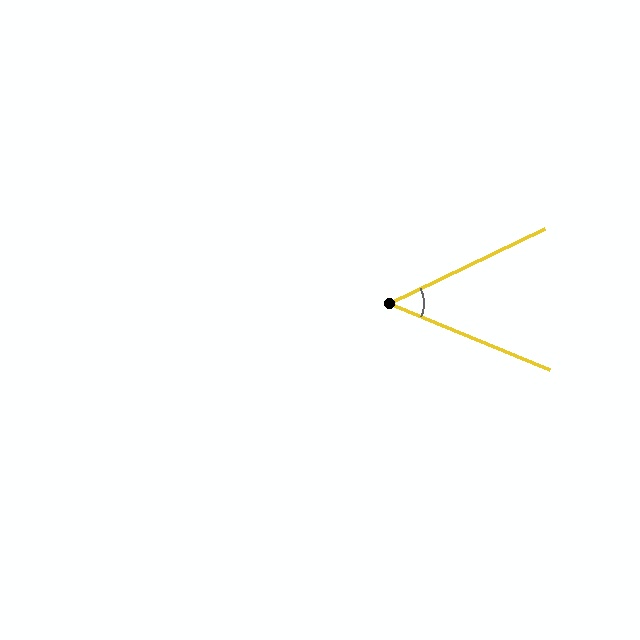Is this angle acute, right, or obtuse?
It is acute.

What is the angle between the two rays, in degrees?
Approximately 48 degrees.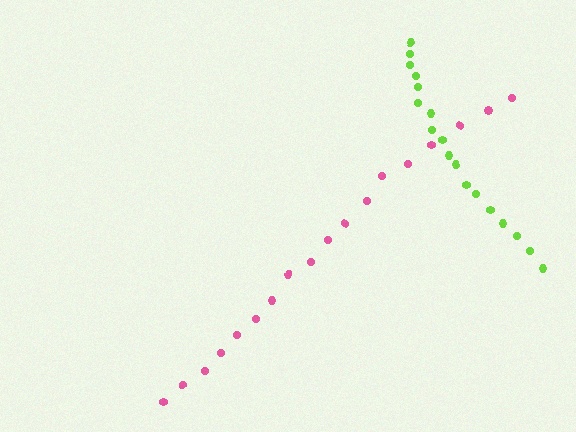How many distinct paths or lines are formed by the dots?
There are 2 distinct paths.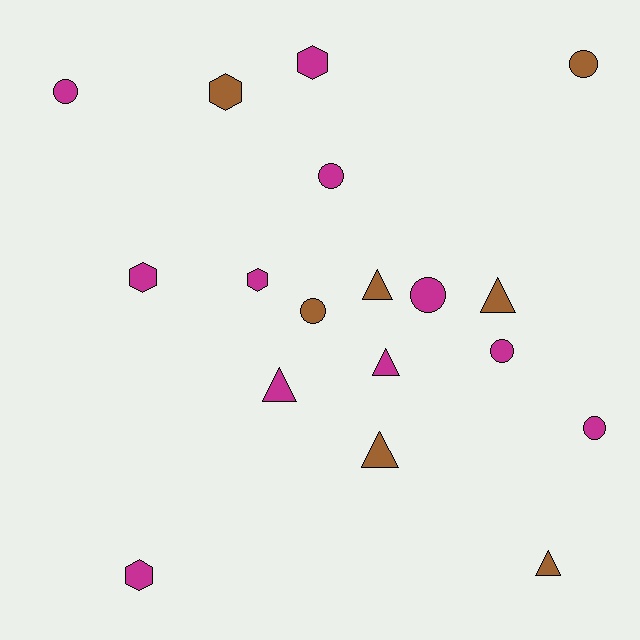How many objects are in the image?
There are 18 objects.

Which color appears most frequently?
Magenta, with 11 objects.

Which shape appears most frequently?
Circle, with 7 objects.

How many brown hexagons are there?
There is 1 brown hexagon.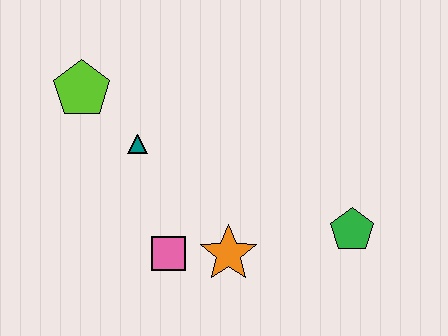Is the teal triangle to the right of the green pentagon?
No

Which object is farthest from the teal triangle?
The green pentagon is farthest from the teal triangle.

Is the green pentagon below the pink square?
No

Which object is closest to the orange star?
The pink square is closest to the orange star.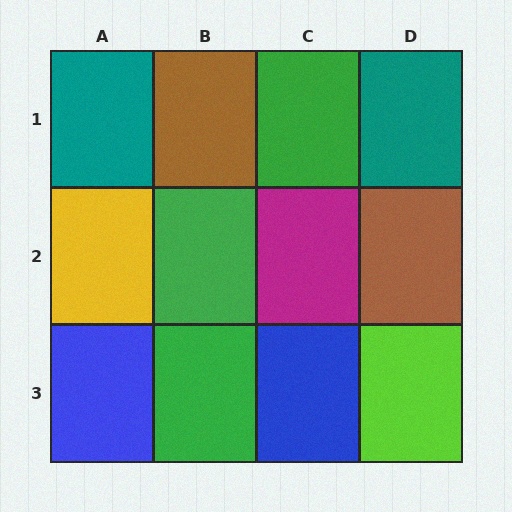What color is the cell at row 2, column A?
Yellow.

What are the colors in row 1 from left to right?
Teal, brown, green, teal.